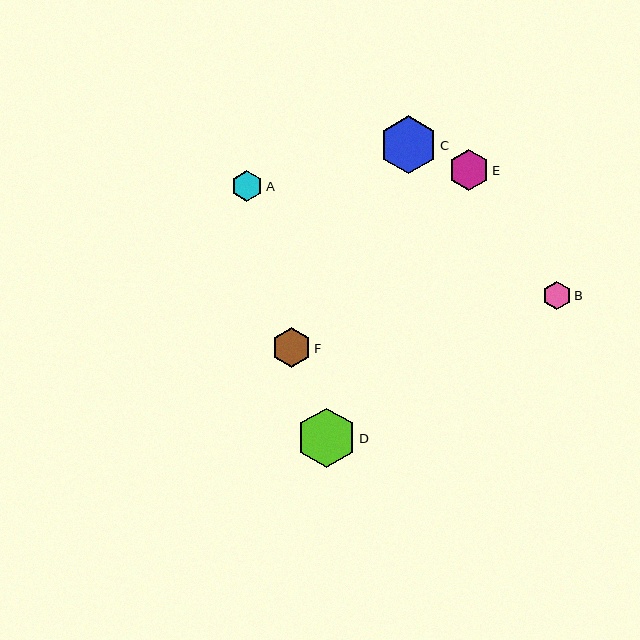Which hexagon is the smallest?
Hexagon B is the smallest with a size of approximately 28 pixels.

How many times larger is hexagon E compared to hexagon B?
Hexagon E is approximately 1.5 times the size of hexagon B.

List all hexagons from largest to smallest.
From largest to smallest: D, C, E, F, A, B.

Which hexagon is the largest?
Hexagon D is the largest with a size of approximately 60 pixels.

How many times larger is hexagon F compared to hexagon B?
Hexagon F is approximately 1.4 times the size of hexagon B.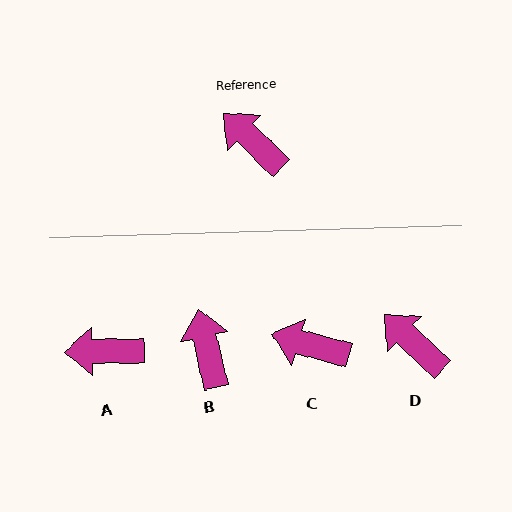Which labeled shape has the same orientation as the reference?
D.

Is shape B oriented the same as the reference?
No, it is off by about 33 degrees.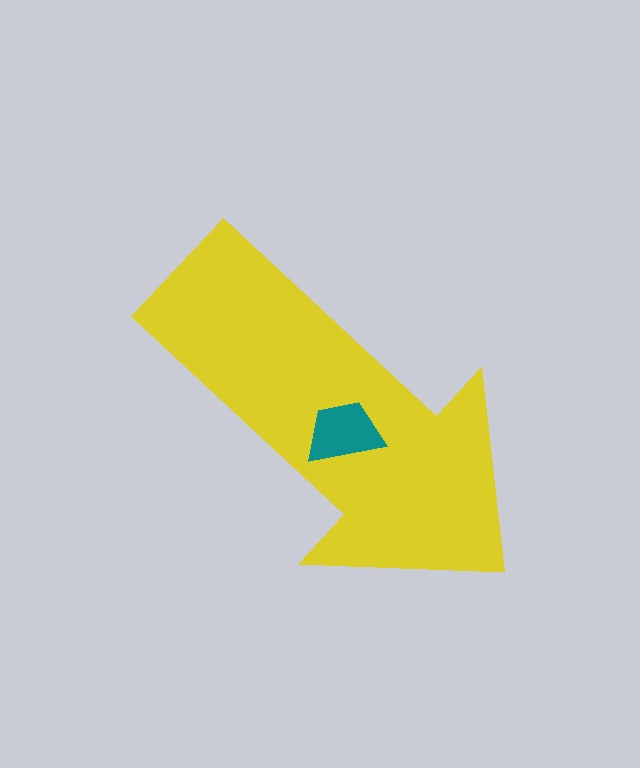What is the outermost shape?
The yellow arrow.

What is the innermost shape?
The teal trapezoid.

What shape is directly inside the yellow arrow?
The teal trapezoid.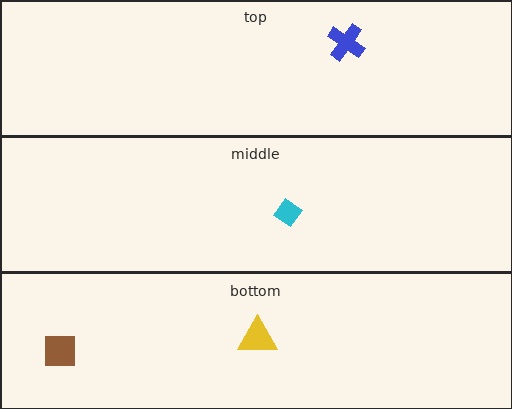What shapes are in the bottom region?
The yellow triangle, the brown square.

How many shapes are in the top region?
1.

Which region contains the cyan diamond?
The middle region.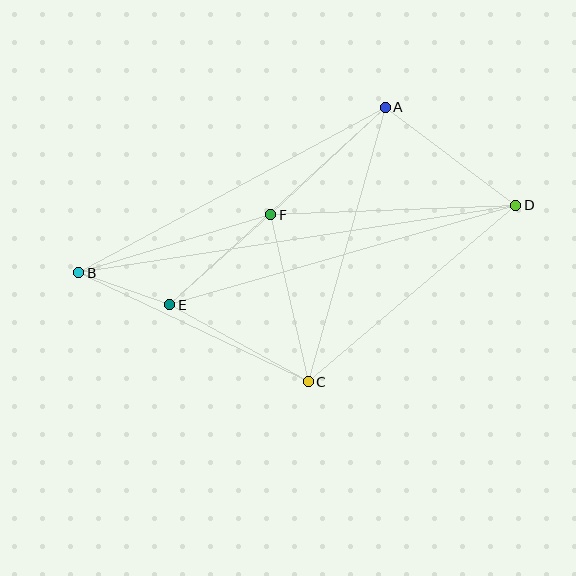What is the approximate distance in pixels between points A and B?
The distance between A and B is approximately 348 pixels.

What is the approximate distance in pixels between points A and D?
The distance between A and D is approximately 163 pixels.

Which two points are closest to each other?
Points B and E are closest to each other.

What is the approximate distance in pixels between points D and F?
The distance between D and F is approximately 245 pixels.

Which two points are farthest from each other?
Points B and D are farthest from each other.